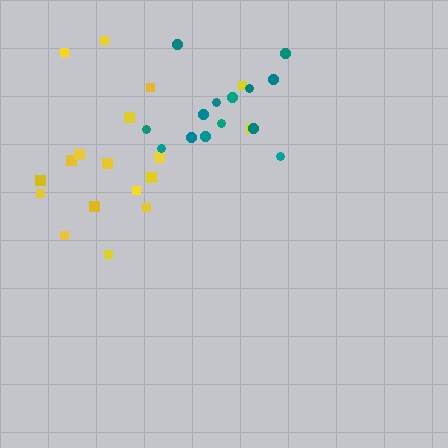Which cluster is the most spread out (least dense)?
Yellow.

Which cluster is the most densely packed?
Teal.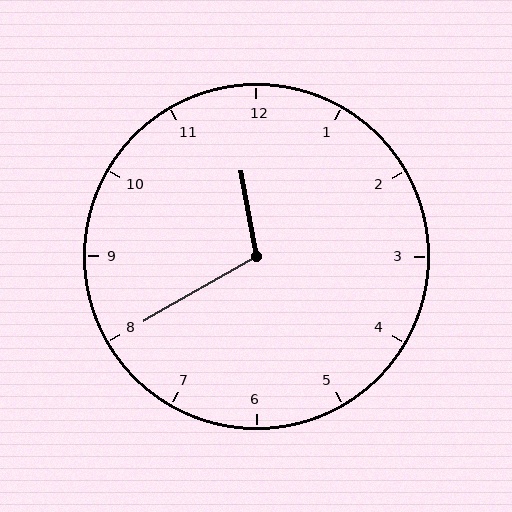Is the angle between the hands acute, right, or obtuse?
It is obtuse.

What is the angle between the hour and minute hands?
Approximately 110 degrees.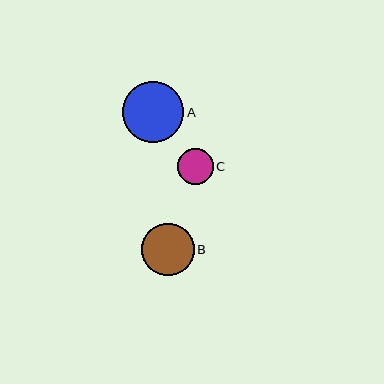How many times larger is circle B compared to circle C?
Circle B is approximately 1.5 times the size of circle C.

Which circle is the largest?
Circle A is the largest with a size of approximately 62 pixels.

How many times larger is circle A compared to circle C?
Circle A is approximately 1.7 times the size of circle C.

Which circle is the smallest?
Circle C is the smallest with a size of approximately 36 pixels.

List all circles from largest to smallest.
From largest to smallest: A, B, C.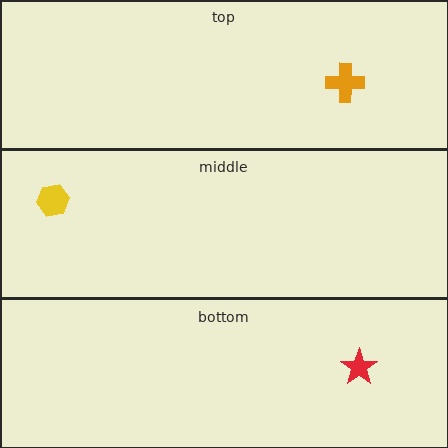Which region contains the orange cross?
The top region.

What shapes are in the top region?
The orange cross.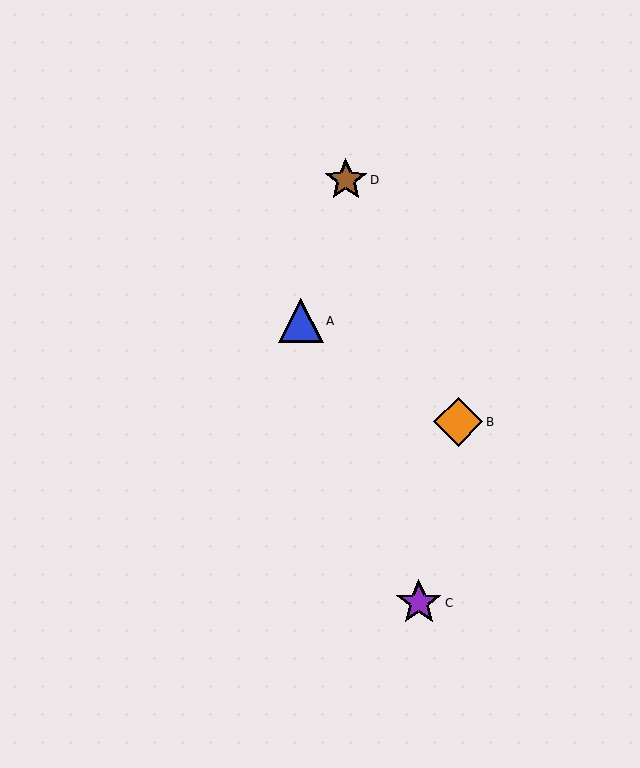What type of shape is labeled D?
Shape D is a brown star.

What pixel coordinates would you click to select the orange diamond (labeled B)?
Click at (458, 422) to select the orange diamond B.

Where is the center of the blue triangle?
The center of the blue triangle is at (301, 321).